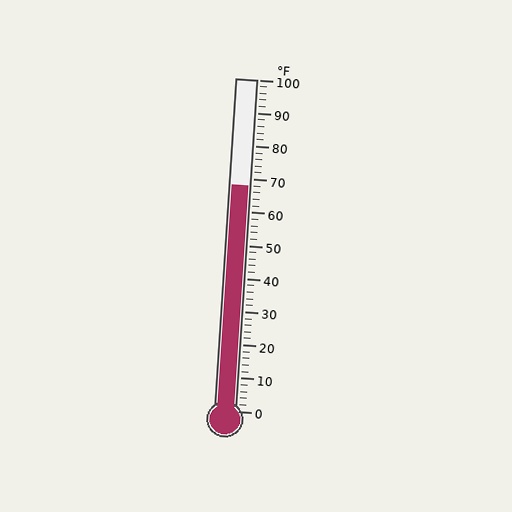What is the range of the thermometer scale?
The thermometer scale ranges from 0°F to 100°F.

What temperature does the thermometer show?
The thermometer shows approximately 68°F.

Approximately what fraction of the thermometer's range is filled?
The thermometer is filled to approximately 70% of its range.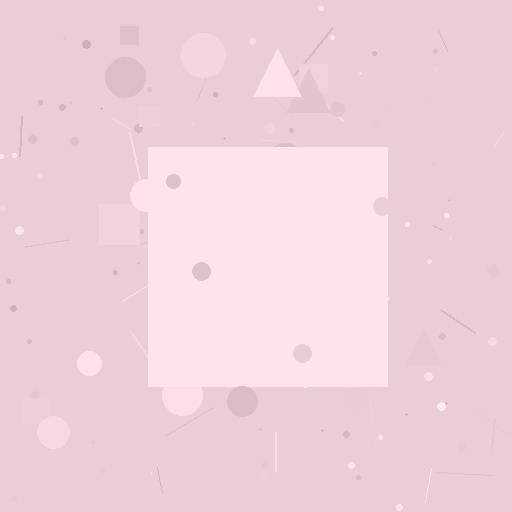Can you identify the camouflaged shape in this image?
The camouflaged shape is a square.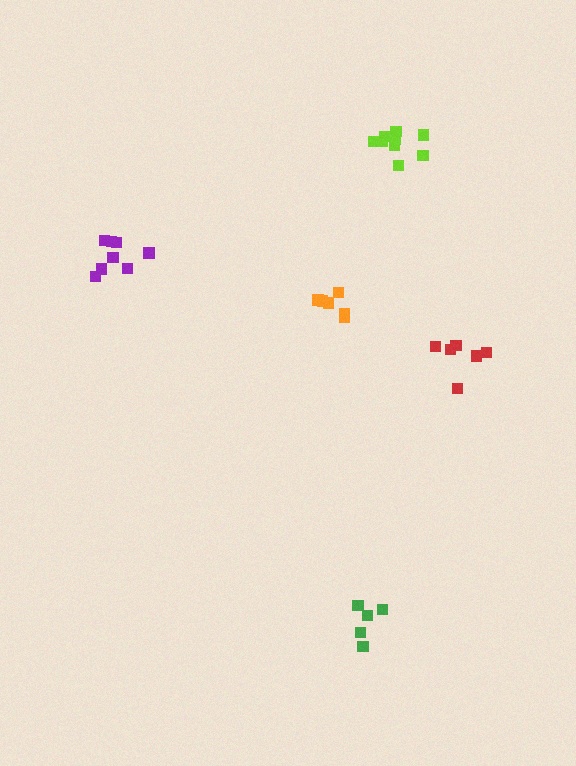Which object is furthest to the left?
The purple cluster is leftmost.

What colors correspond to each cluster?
The clusters are colored: lime, green, red, orange, purple.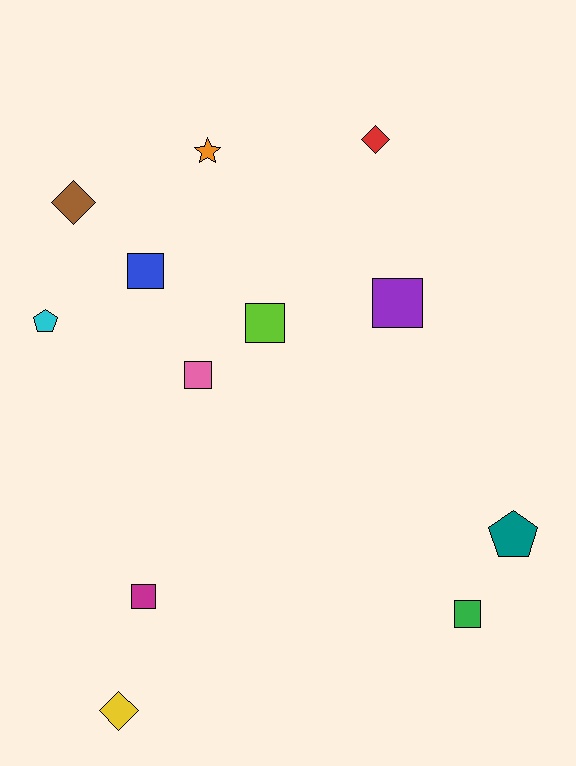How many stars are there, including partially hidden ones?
There is 1 star.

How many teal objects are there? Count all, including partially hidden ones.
There is 1 teal object.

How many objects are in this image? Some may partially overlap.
There are 12 objects.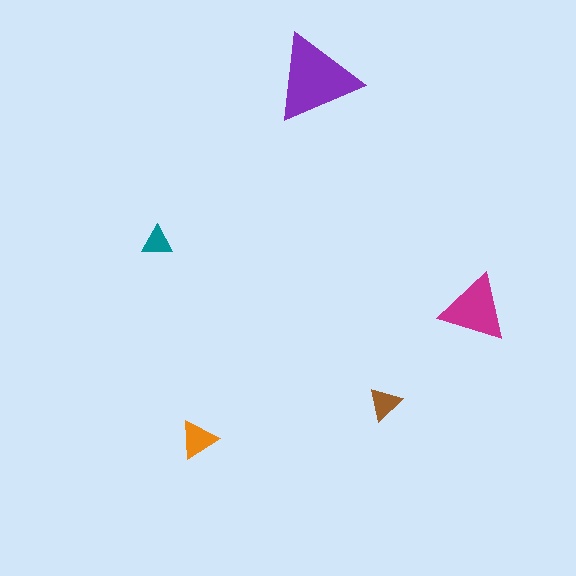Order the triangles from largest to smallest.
the purple one, the magenta one, the orange one, the brown one, the teal one.